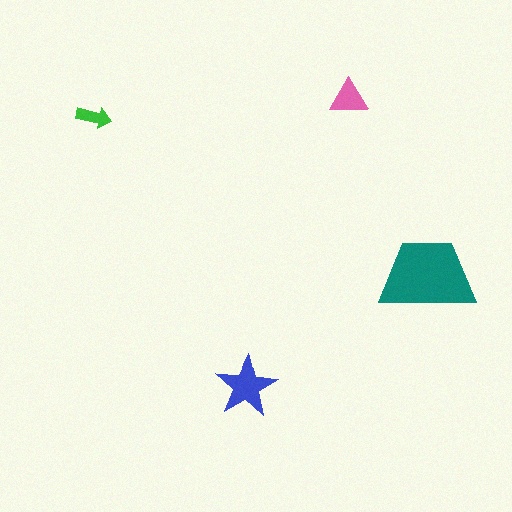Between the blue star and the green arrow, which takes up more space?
The blue star.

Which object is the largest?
The teal trapezoid.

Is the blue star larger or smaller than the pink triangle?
Larger.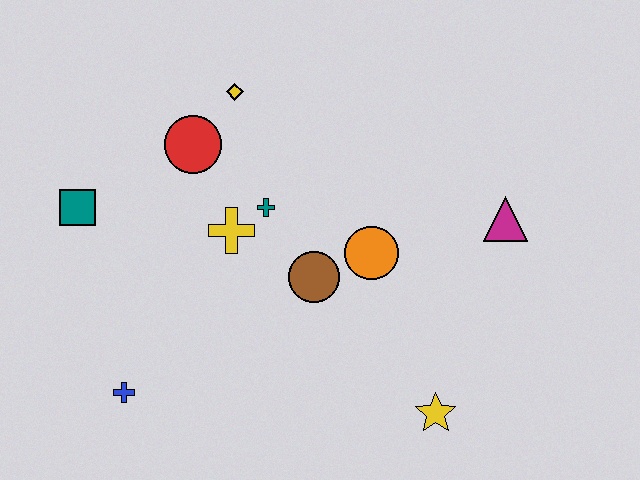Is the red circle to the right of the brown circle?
No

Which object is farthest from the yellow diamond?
The yellow star is farthest from the yellow diamond.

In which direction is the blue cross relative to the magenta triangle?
The blue cross is to the left of the magenta triangle.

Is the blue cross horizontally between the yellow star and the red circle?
No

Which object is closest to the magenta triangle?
The orange circle is closest to the magenta triangle.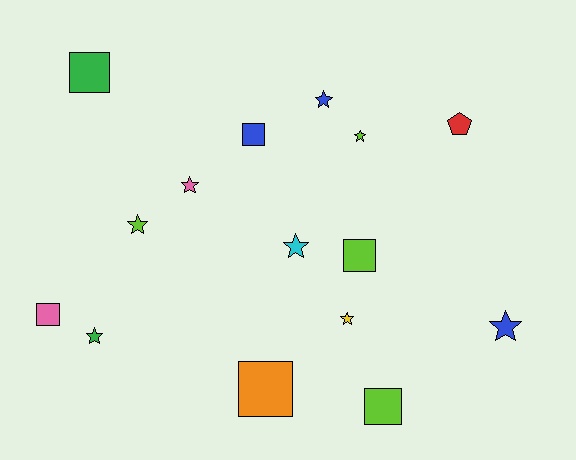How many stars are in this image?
There are 8 stars.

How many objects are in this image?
There are 15 objects.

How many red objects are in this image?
There is 1 red object.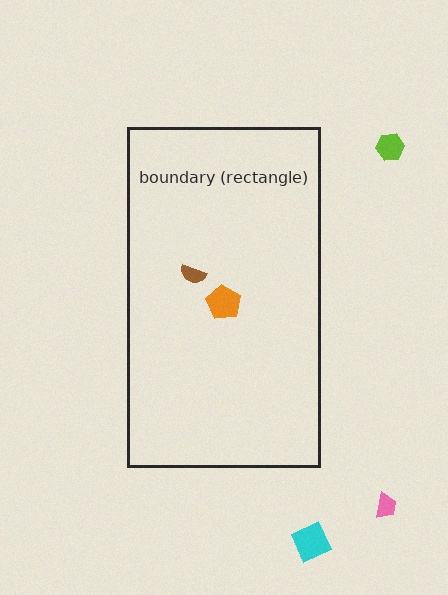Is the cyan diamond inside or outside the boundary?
Outside.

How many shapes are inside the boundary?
2 inside, 3 outside.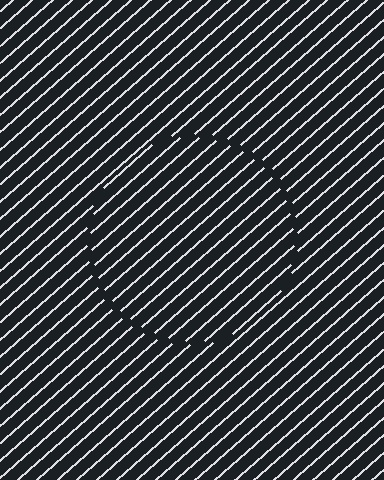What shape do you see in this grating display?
An illusory circle. The interior of the shape contains the same grating, shifted by half a period — the contour is defined by the phase discontinuity where line-ends from the inner and outer gratings abut.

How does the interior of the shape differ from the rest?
The interior of the shape contains the same grating, shifted by half a period — the contour is defined by the phase discontinuity where line-ends from the inner and outer gratings abut.